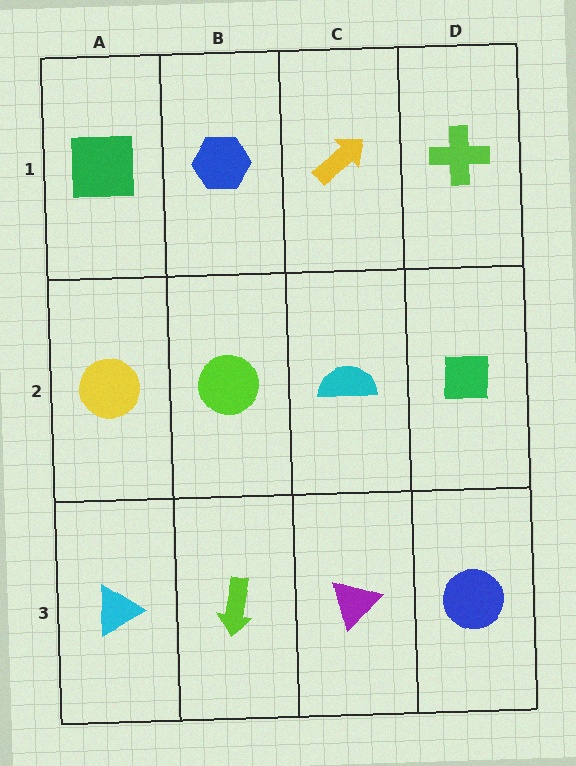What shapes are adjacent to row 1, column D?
A green square (row 2, column D), a yellow arrow (row 1, column C).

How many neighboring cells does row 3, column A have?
2.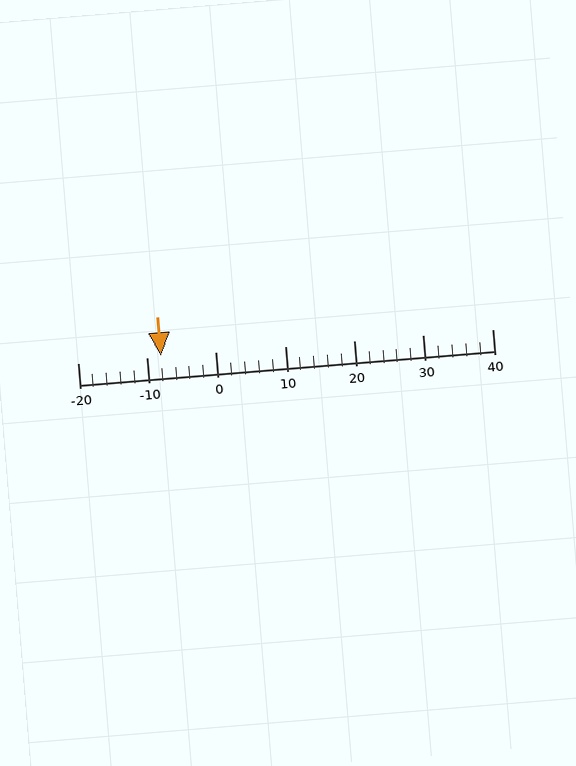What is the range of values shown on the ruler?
The ruler shows values from -20 to 40.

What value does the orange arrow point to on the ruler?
The orange arrow points to approximately -8.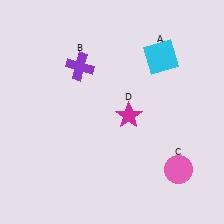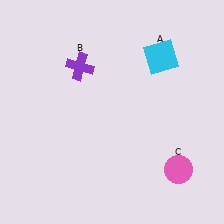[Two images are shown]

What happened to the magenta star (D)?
The magenta star (D) was removed in Image 2. It was in the bottom-right area of Image 1.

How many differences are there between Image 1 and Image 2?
There is 1 difference between the two images.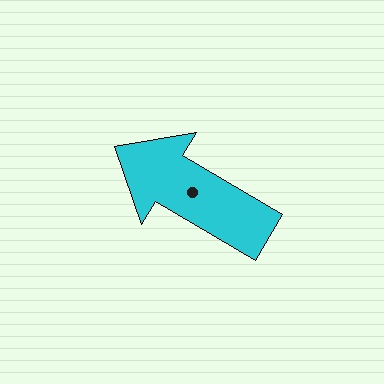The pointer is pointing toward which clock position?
Roughly 10 o'clock.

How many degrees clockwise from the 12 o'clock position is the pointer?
Approximately 301 degrees.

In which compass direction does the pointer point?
Northwest.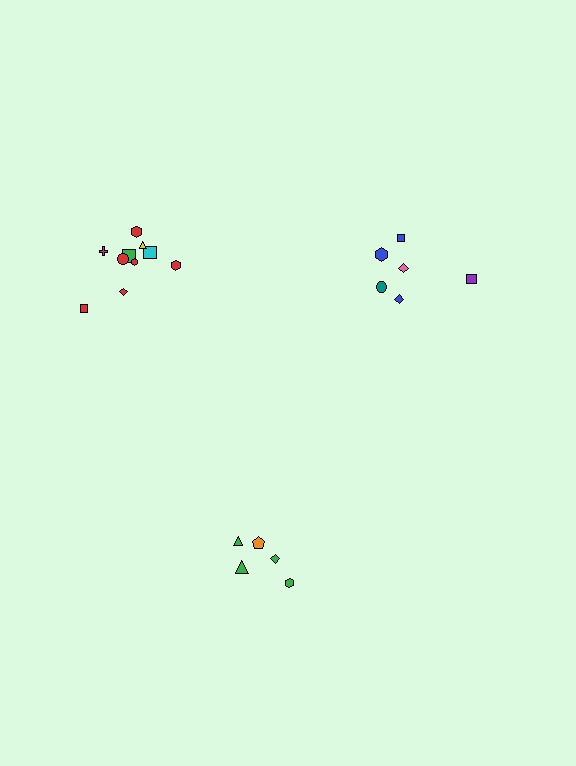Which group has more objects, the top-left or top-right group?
The top-left group.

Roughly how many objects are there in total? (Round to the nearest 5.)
Roughly 20 objects in total.